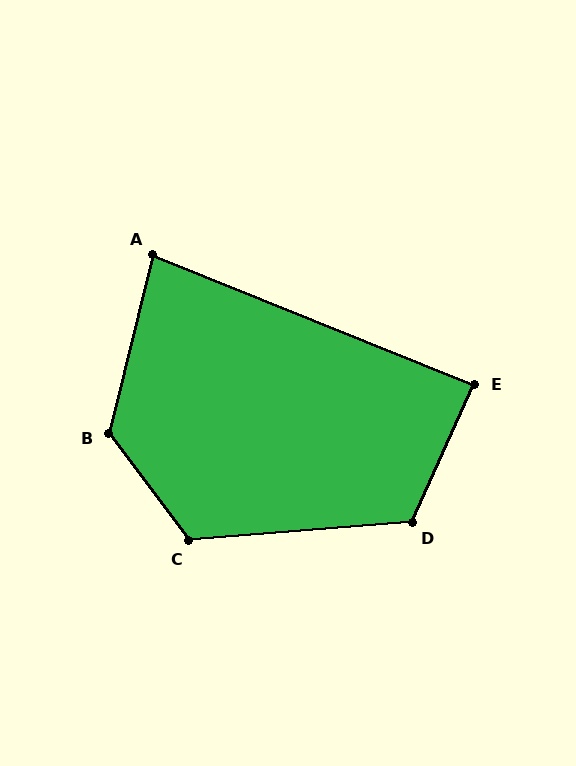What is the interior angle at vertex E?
Approximately 88 degrees (approximately right).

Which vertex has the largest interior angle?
B, at approximately 129 degrees.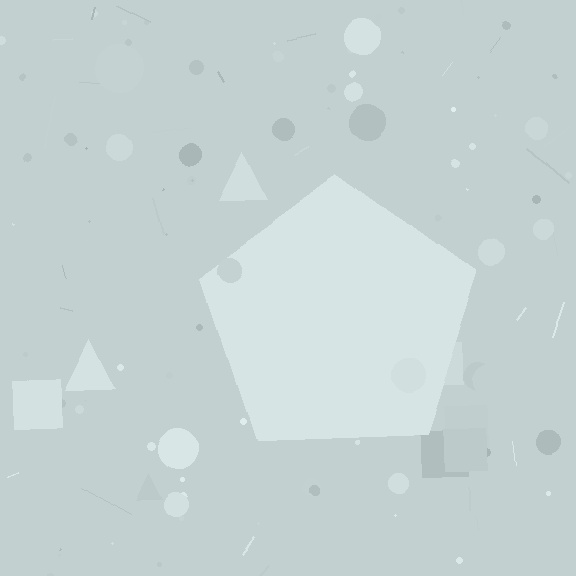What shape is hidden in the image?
A pentagon is hidden in the image.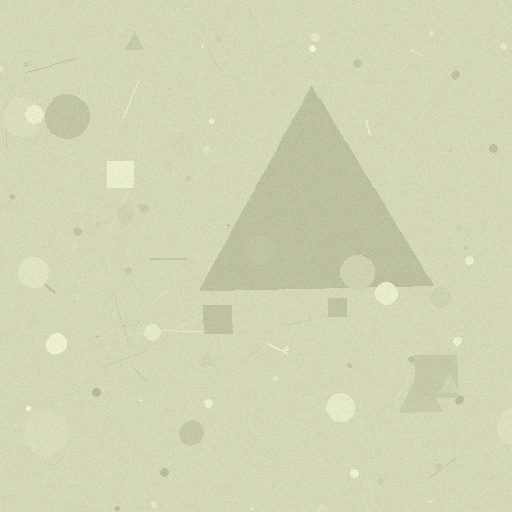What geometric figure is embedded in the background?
A triangle is embedded in the background.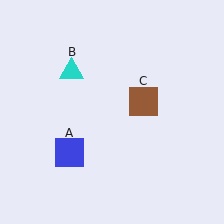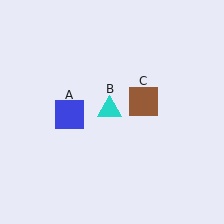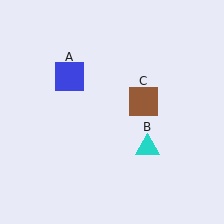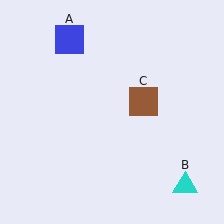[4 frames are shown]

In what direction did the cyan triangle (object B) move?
The cyan triangle (object B) moved down and to the right.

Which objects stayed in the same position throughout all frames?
Brown square (object C) remained stationary.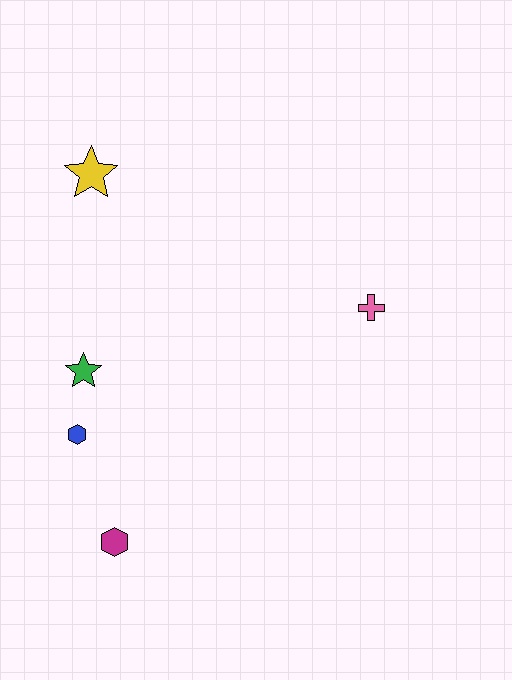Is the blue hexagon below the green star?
Yes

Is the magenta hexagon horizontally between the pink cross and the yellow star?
Yes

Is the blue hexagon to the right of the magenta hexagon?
No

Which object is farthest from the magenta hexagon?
The yellow star is farthest from the magenta hexagon.